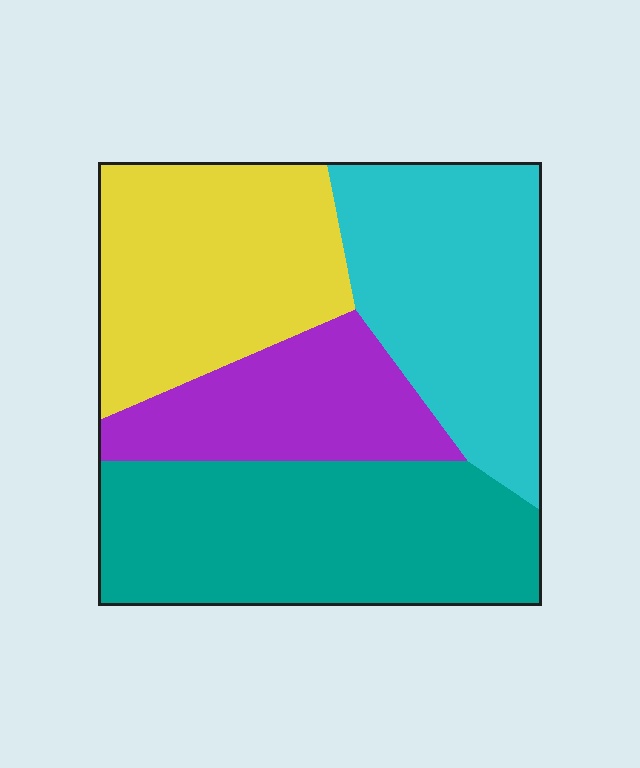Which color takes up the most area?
Teal, at roughly 30%.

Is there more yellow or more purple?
Yellow.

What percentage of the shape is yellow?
Yellow covers 25% of the shape.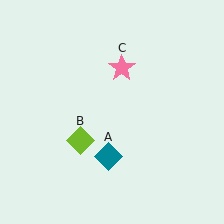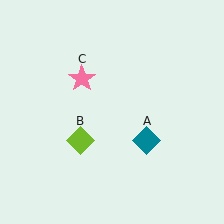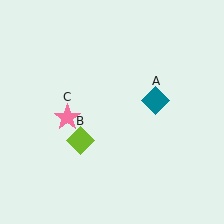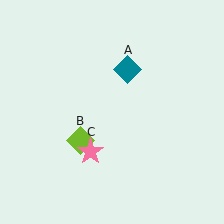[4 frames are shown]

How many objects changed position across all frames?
2 objects changed position: teal diamond (object A), pink star (object C).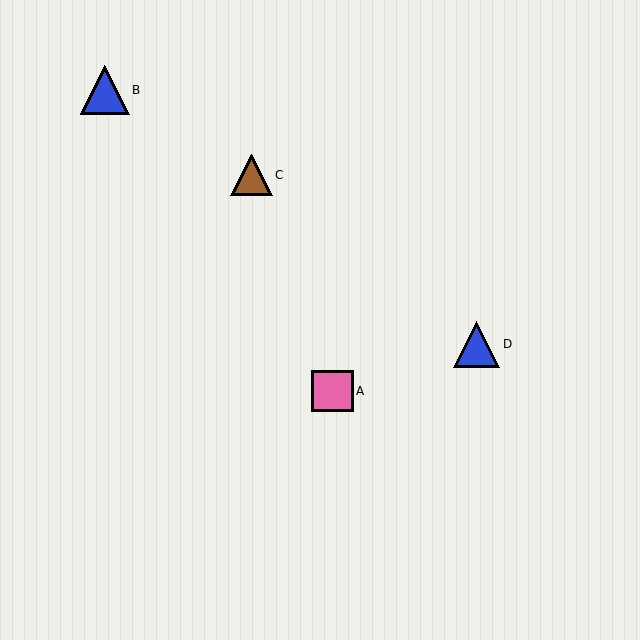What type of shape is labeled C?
Shape C is a brown triangle.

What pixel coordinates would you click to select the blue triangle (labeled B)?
Click at (105, 90) to select the blue triangle B.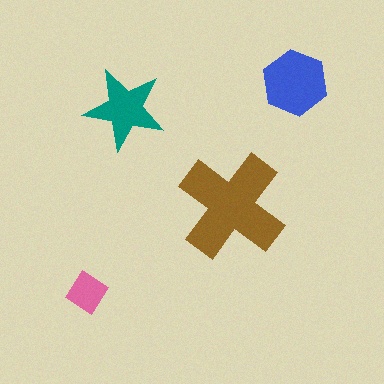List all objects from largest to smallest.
The brown cross, the blue hexagon, the teal star, the pink diamond.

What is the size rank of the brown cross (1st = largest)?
1st.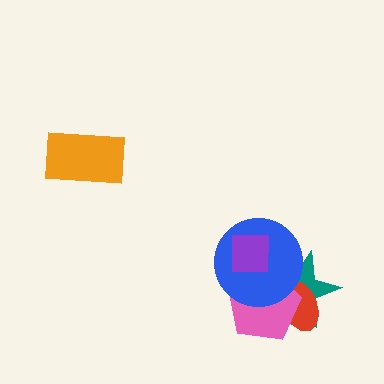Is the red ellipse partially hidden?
Yes, it is partially covered by another shape.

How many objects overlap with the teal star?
3 objects overlap with the teal star.